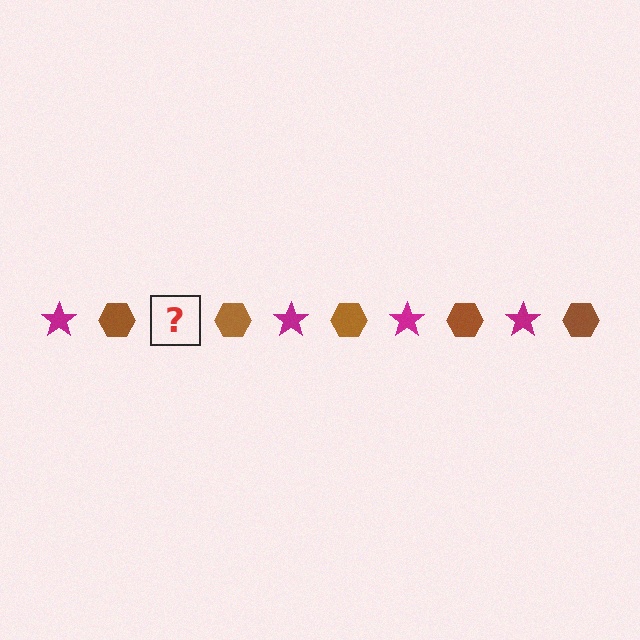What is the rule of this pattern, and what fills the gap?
The rule is that the pattern alternates between magenta star and brown hexagon. The gap should be filled with a magenta star.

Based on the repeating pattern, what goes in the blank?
The blank should be a magenta star.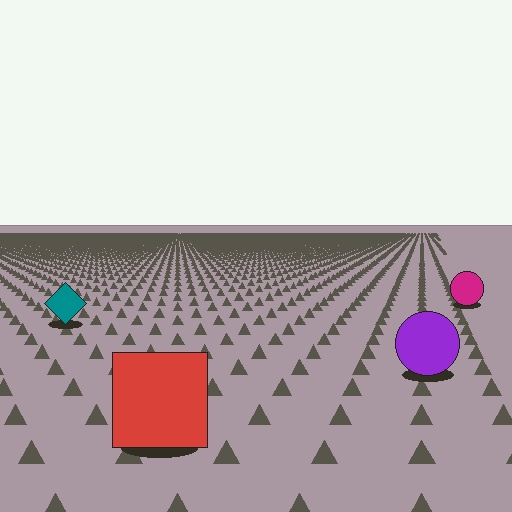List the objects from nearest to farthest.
From nearest to farthest: the red square, the purple circle, the teal diamond, the magenta circle.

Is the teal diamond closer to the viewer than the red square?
No. The red square is closer — you can tell from the texture gradient: the ground texture is coarser near it.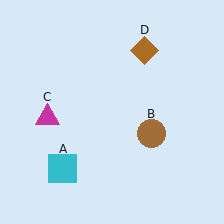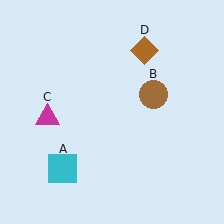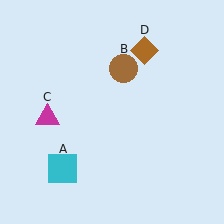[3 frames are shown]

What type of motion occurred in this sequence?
The brown circle (object B) rotated counterclockwise around the center of the scene.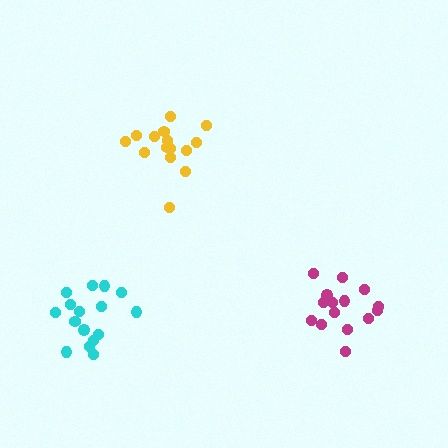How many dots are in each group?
Group 1: 15 dots, Group 2: 16 dots, Group 3: 15 dots (46 total).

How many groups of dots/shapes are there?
There are 3 groups.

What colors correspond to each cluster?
The clusters are colored: magenta, cyan, yellow.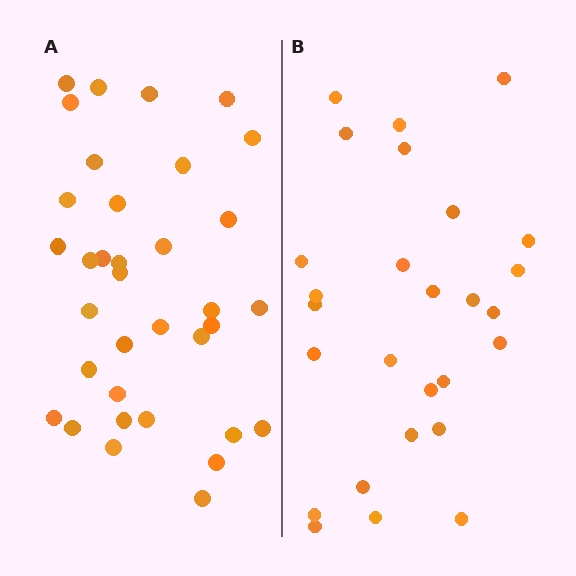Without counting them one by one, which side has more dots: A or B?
Region A (the left region) has more dots.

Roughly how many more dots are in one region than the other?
Region A has roughly 8 or so more dots than region B.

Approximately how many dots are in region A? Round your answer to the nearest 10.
About 40 dots. (The exact count is 35, which rounds to 40.)